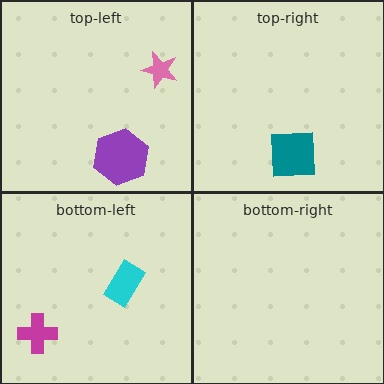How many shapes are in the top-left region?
2.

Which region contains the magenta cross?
The bottom-left region.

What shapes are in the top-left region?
The purple hexagon, the pink star.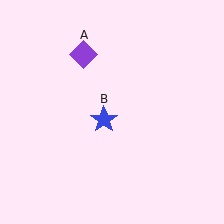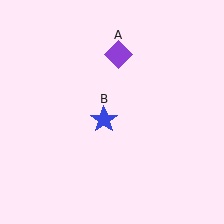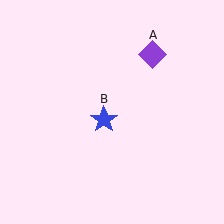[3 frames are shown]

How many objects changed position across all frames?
1 object changed position: purple diamond (object A).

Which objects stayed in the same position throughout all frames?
Blue star (object B) remained stationary.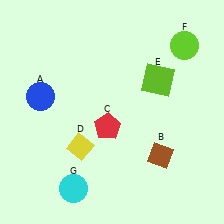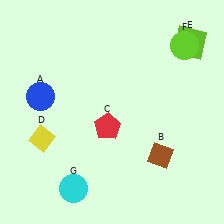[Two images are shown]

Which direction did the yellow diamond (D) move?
The yellow diamond (D) moved left.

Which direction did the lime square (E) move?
The lime square (E) moved up.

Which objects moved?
The objects that moved are: the yellow diamond (D), the lime square (E).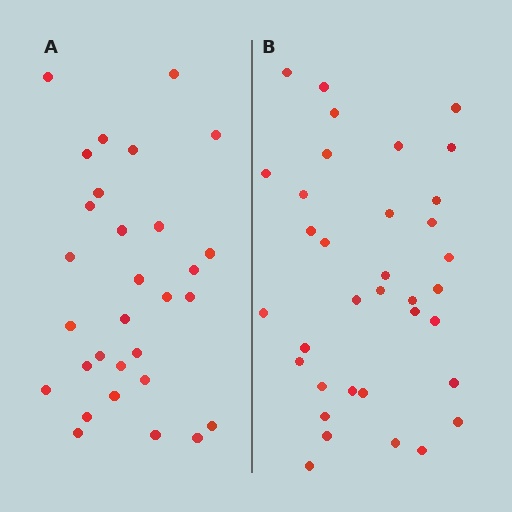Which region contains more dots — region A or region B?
Region B (the right region) has more dots.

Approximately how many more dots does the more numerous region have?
Region B has about 5 more dots than region A.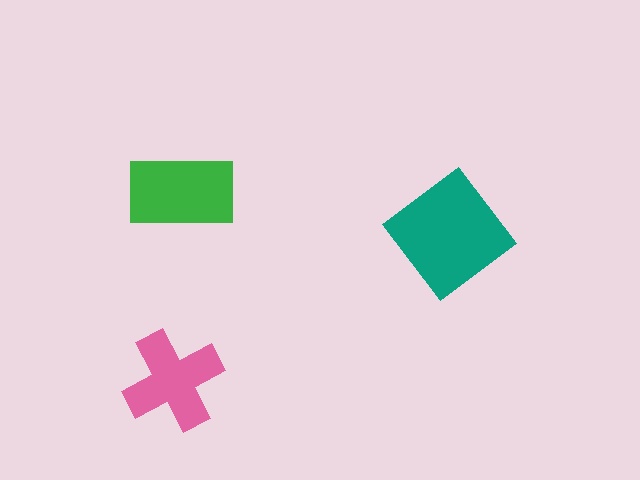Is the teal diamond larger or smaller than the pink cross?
Larger.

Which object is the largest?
The teal diamond.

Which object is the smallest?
The pink cross.